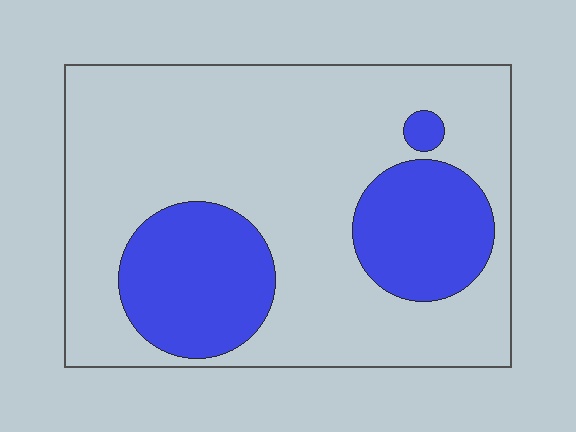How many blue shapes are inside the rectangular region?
3.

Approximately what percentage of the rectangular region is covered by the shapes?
Approximately 25%.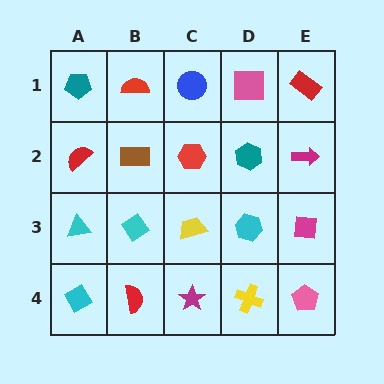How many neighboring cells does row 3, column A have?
3.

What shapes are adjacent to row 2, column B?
A red semicircle (row 1, column B), a cyan diamond (row 3, column B), a red semicircle (row 2, column A), a red hexagon (row 2, column C).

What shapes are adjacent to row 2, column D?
A pink square (row 1, column D), a cyan hexagon (row 3, column D), a red hexagon (row 2, column C), a magenta arrow (row 2, column E).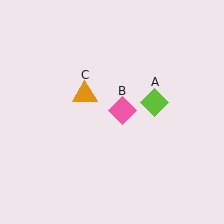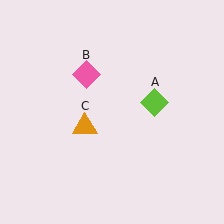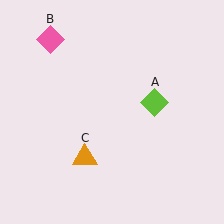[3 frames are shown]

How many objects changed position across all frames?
2 objects changed position: pink diamond (object B), orange triangle (object C).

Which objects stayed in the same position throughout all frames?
Lime diamond (object A) remained stationary.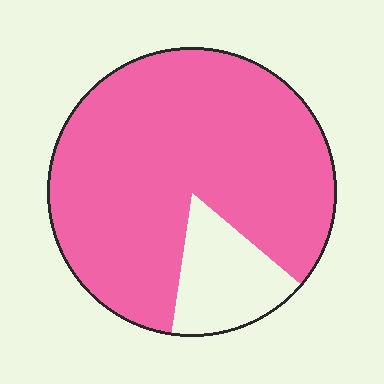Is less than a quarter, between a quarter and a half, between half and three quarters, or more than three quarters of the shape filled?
More than three quarters.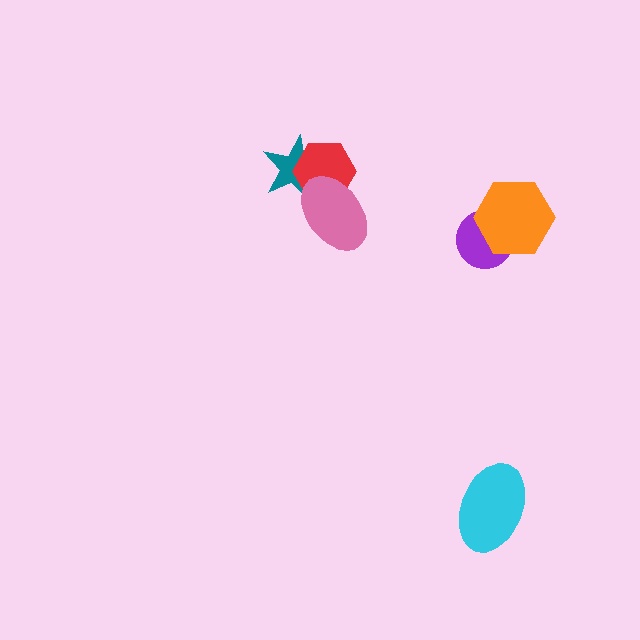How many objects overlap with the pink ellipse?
2 objects overlap with the pink ellipse.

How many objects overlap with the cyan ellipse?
0 objects overlap with the cyan ellipse.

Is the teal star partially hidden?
Yes, it is partially covered by another shape.